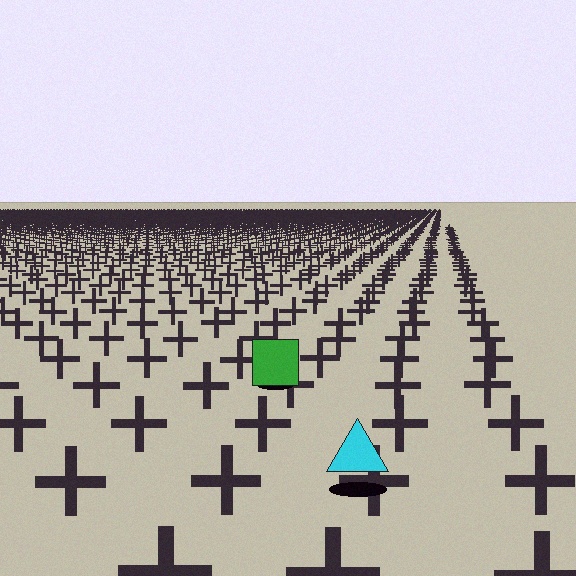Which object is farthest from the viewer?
The green square is farthest from the viewer. It appears smaller and the ground texture around it is denser.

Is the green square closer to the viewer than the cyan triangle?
No. The cyan triangle is closer — you can tell from the texture gradient: the ground texture is coarser near it.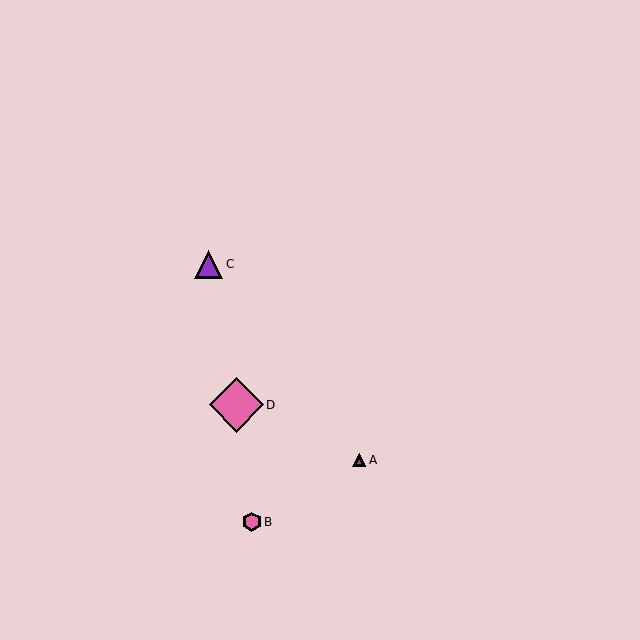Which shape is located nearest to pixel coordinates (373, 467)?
The magenta triangle (labeled A) at (359, 460) is nearest to that location.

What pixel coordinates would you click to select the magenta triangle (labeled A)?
Click at (359, 460) to select the magenta triangle A.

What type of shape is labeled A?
Shape A is a magenta triangle.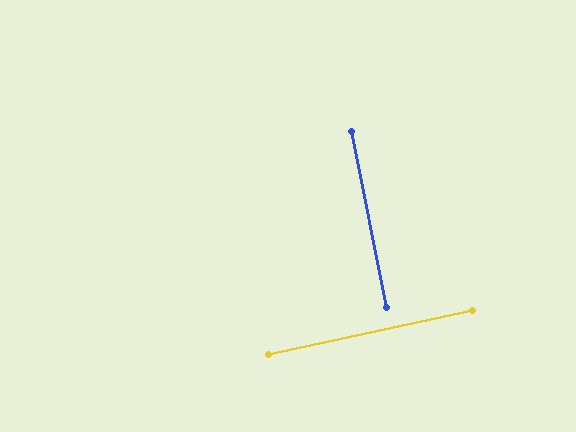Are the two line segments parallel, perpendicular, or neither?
Perpendicular — they meet at approximately 89°.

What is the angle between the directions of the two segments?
Approximately 89 degrees.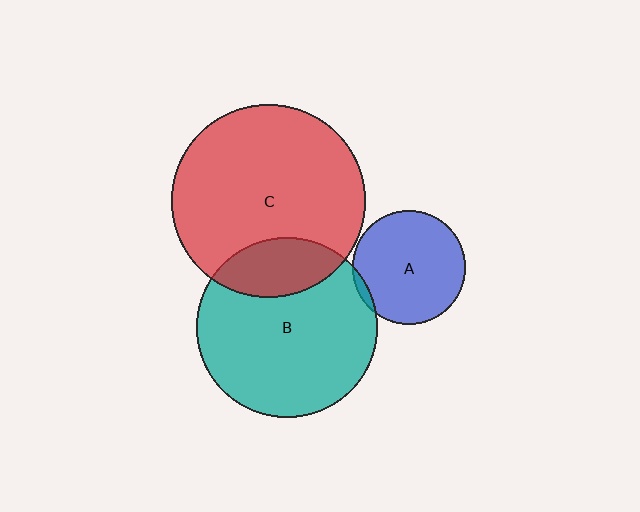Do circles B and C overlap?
Yes.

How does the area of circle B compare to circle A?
Approximately 2.5 times.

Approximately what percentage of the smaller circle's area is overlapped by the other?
Approximately 20%.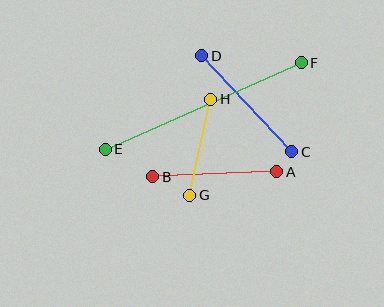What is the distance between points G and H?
The distance is approximately 99 pixels.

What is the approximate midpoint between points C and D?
The midpoint is at approximately (246, 104) pixels.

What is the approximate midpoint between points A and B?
The midpoint is at approximately (215, 174) pixels.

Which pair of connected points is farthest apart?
Points E and F are farthest apart.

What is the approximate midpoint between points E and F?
The midpoint is at approximately (203, 106) pixels.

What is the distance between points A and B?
The distance is approximately 124 pixels.